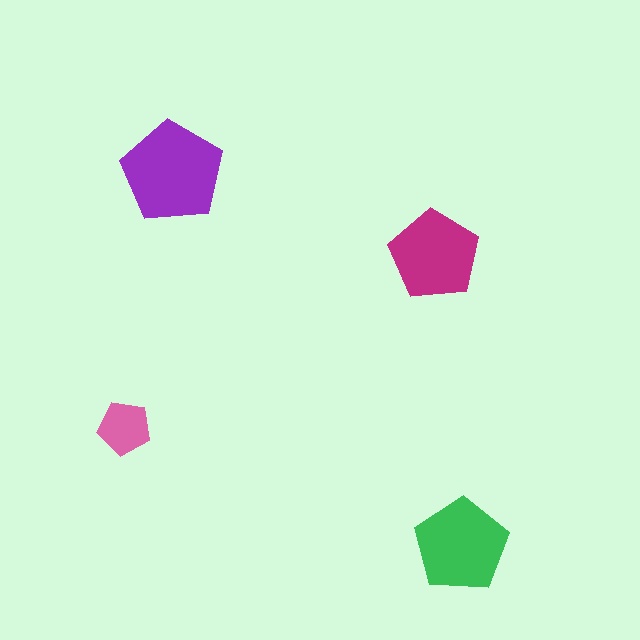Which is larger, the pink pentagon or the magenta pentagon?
The magenta one.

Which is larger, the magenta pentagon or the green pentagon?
The green one.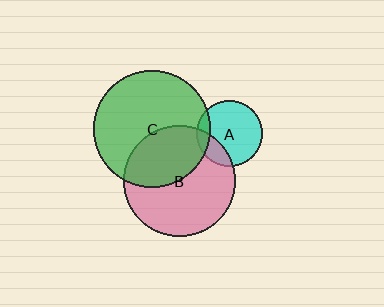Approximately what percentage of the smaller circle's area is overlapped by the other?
Approximately 20%.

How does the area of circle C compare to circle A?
Approximately 3.1 times.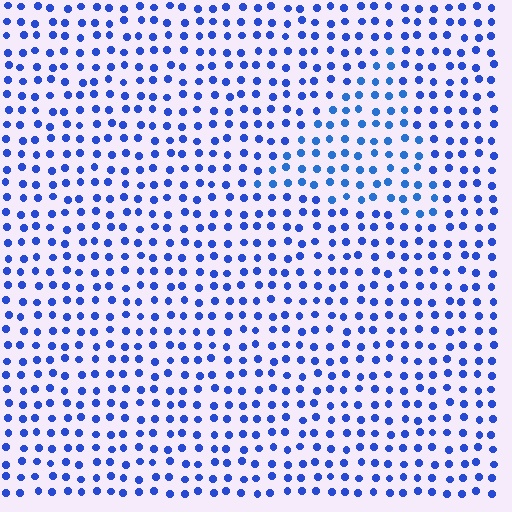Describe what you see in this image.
The image is filled with small blue elements in a uniform arrangement. A triangle-shaped region is visible where the elements are tinted to a slightly different hue, forming a subtle color boundary.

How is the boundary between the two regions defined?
The boundary is defined purely by a slight shift in hue (about 14 degrees). Spacing, size, and orientation are identical on both sides.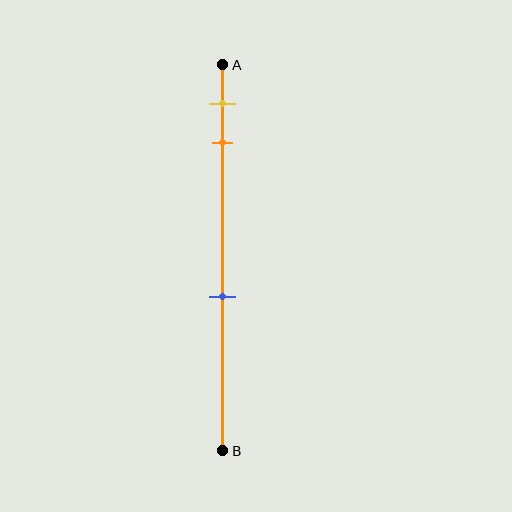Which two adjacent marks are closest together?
The yellow and orange marks are the closest adjacent pair.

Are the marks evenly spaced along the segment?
No, the marks are not evenly spaced.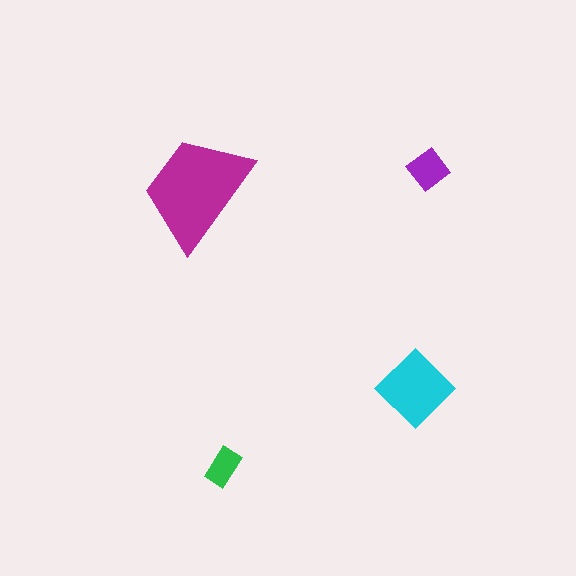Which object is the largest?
The magenta trapezoid.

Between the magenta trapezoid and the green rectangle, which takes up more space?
The magenta trapezoid.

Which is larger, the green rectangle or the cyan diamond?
The cyan diamond.